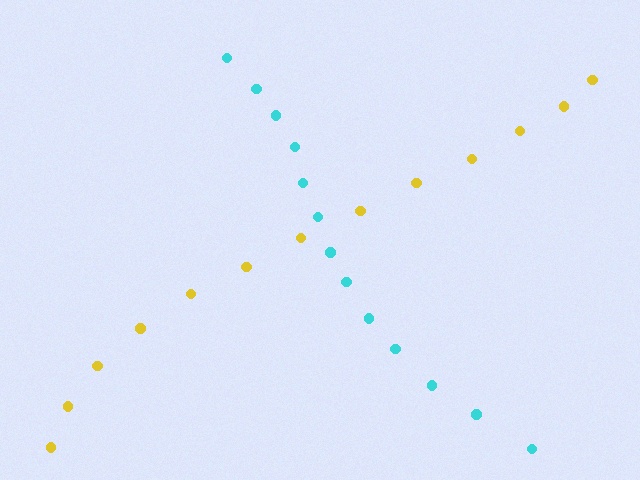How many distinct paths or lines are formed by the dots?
There are 2 distinct paths.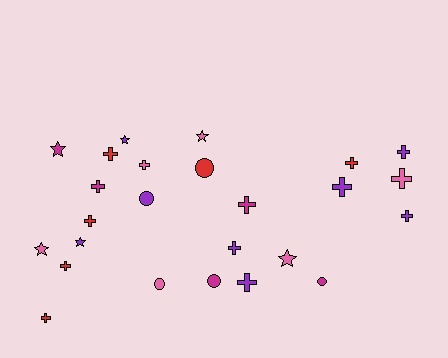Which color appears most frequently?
Purple, with 8 objects.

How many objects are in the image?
There are 25 objects.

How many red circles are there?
There is 1 red circle.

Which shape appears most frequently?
Cross, with 14 objects.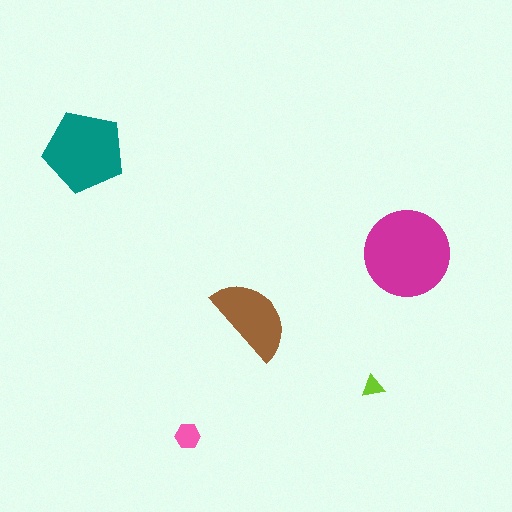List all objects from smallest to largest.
The lime triangle, the pink hexagon, the brown semicircle, the teal pentagon, the magenta circle.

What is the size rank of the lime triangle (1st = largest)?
5th.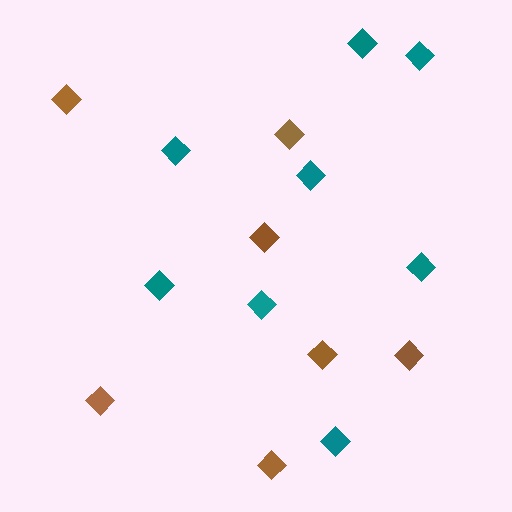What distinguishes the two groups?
There are 2 groups: one group of teal diamonds (8) and one group of brown diamonds (7).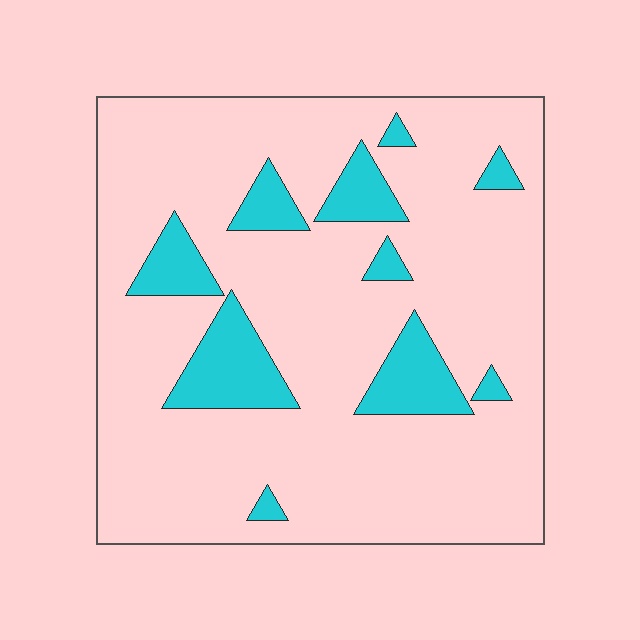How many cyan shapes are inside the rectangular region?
10.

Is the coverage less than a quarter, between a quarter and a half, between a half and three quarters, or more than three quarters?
Less than a quarter.